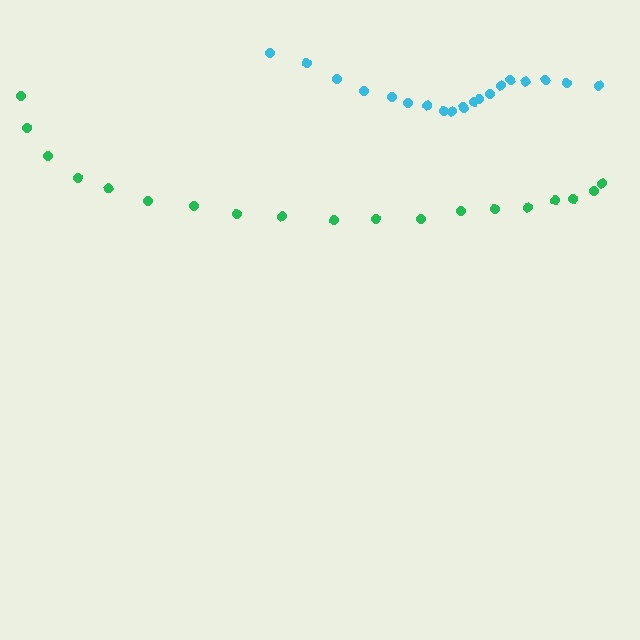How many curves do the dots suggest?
There are 2 distinct paths.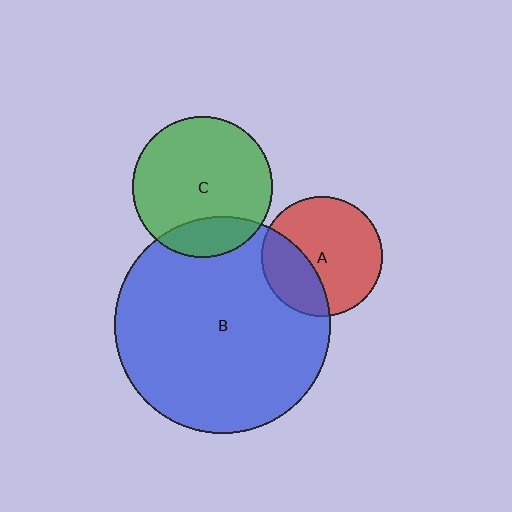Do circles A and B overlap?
Yes.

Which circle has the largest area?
Circle B (blue).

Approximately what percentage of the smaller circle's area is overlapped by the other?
Approximately 30%.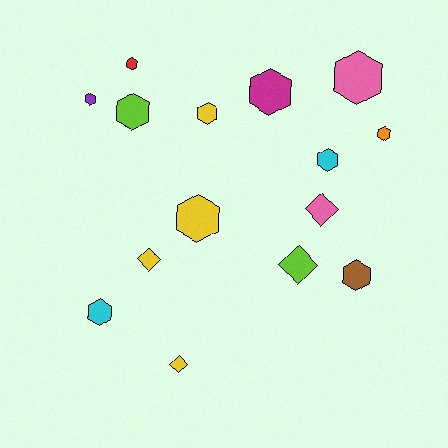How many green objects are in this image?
There are no green objects.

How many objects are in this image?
There are 15 objects.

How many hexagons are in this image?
There are 11 hexagons.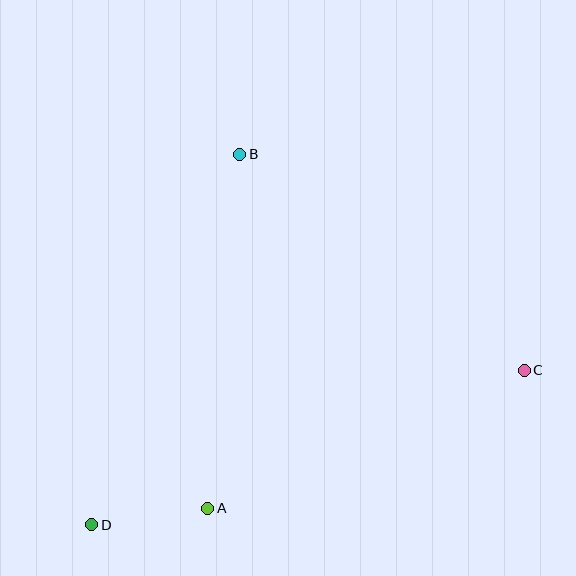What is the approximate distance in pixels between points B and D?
The distance between B and D is approximately 399 pixels.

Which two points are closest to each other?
Points A and D are closest to each other.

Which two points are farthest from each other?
Points C and D are farthest from each other.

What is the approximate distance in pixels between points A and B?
The distance between A and B is approximately 356 pixels.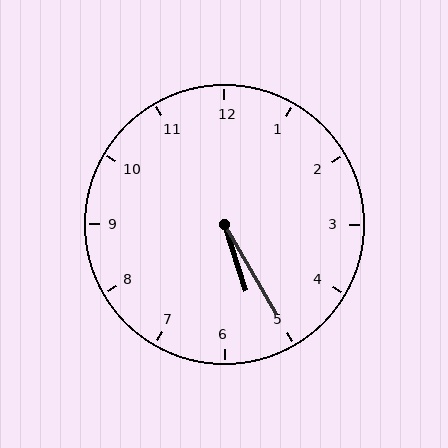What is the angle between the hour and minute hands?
Approximately 12 degrees.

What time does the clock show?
5:25.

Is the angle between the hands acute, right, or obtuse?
It is acute.